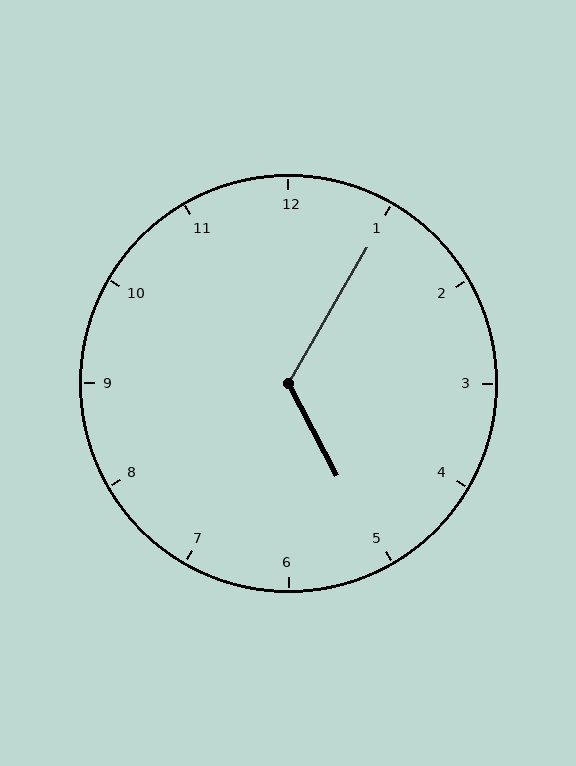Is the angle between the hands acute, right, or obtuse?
It is obtuse.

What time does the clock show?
5:05.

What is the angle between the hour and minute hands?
Approximately 122 degrees.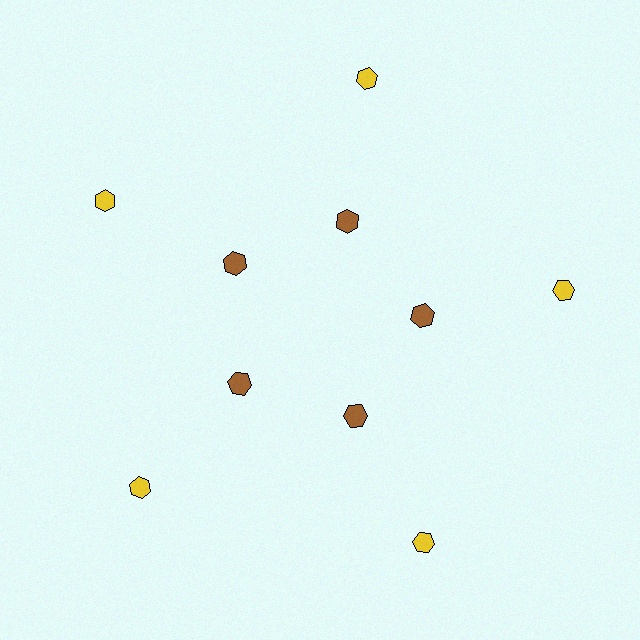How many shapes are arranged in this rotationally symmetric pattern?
There are 10 shapes, arranged in 5 groups of 2.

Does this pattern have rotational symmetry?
Yes, this pattern has 5-fold rotational symmetry. It looks the same after rotating 72 degrees around the center.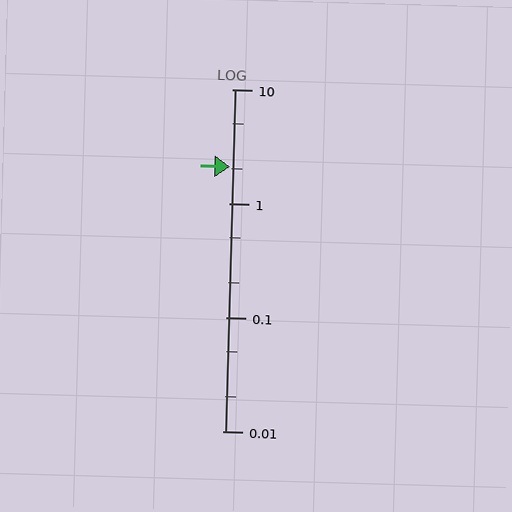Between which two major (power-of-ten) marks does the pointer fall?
The pointer is between 1 and 10.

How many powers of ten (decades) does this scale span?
The scale spans 3 decades, from 0.01 to 10.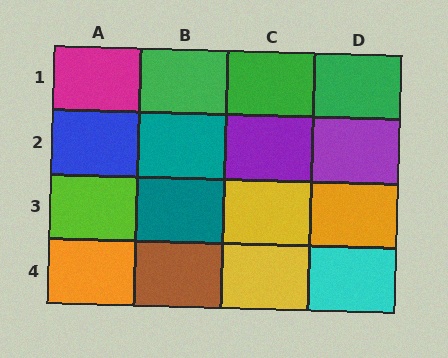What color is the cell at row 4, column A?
Orange.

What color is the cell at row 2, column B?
Teal.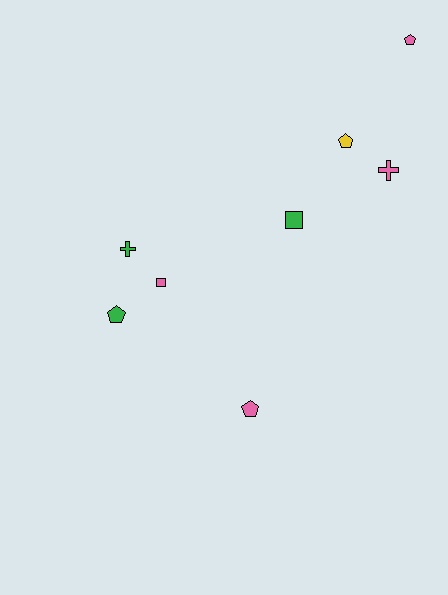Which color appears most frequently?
Pink, with 4 objects.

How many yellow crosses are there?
There are no yellow crosses.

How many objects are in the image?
There are 8 objects.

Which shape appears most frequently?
Pentagon, with 4 objects.